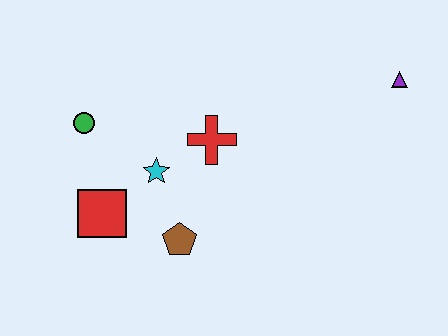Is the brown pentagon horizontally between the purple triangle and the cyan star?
Yes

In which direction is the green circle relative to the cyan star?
The green circle is to the left of the cyan star.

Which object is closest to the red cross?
The cyan star is closest to the red cross.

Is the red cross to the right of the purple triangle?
No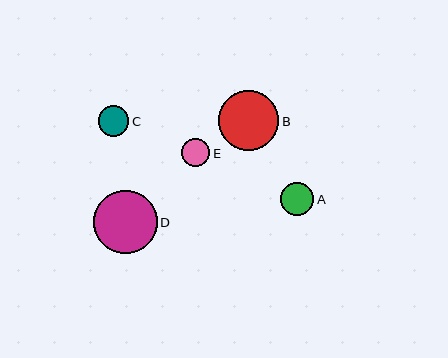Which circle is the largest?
Circle D is the largest with a size of approximately 63 pixels.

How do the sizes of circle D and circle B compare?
Circle D and circle B are approximately the same size.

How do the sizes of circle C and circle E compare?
Circle C and circle E are approximately the same size.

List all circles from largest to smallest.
From largest to smallest: D, B, A, C, E.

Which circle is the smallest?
Circle E is the smallest with a size of approximately 28 pixels.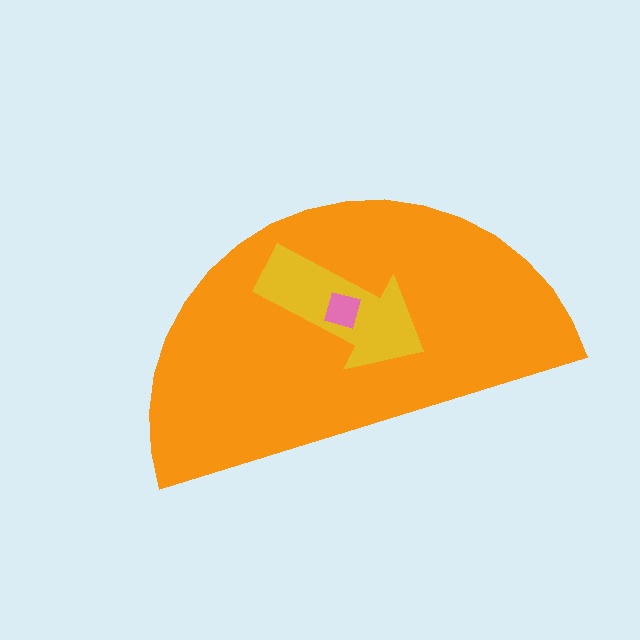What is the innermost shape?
The pink square.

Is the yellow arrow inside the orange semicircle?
Yes.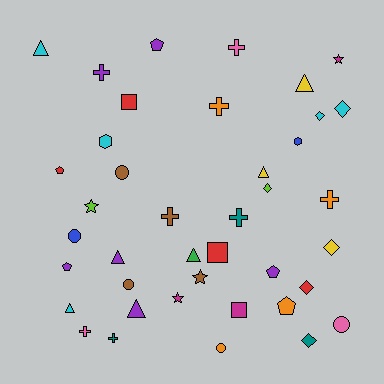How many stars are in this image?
There are 4 stars.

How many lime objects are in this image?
There are 2 lime objects.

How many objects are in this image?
There are 40 objects.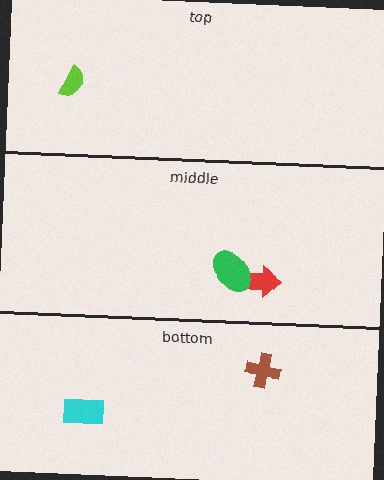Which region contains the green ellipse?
The middle region.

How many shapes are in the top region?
1.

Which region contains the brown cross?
The bottom region.